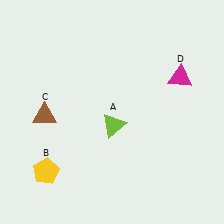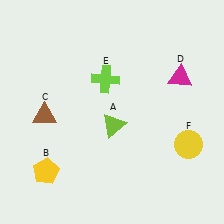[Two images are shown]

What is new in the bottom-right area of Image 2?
A yellow circle (F) was added in the bottom-right area of Image 2.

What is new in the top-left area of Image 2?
A lime cross (E) was added in the top-left area of Image 2.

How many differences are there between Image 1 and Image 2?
There are 2 differences between the two images.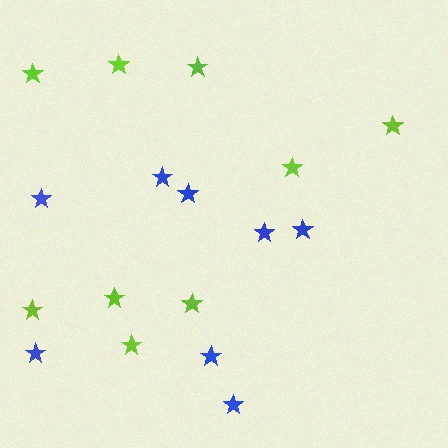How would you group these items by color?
There are 2 groups: one group of lime stars (9) and one group of blue stars (8).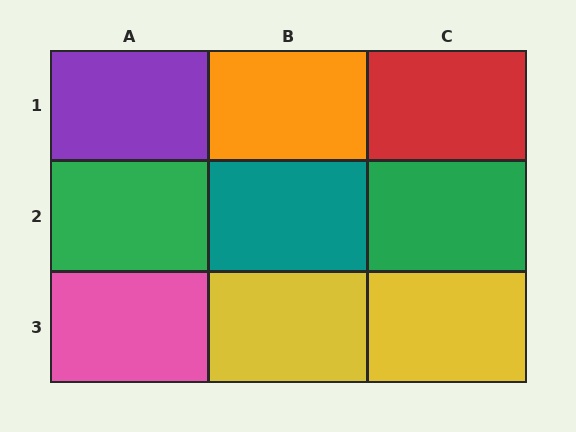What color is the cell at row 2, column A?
Green.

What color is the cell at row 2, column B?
Teal.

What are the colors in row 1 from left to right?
Purple, orange, red.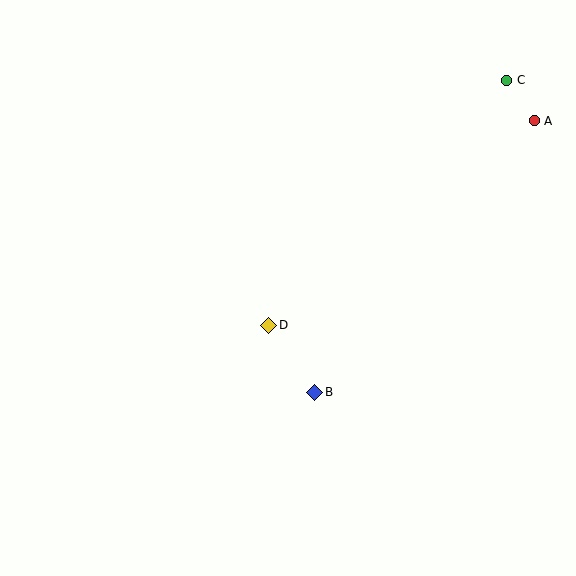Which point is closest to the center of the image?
Point D at (269, 325) is closest to the center.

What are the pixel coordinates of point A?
Point A is at (534, 121).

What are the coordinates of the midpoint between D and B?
The midpoint between D and B is at (292, 359).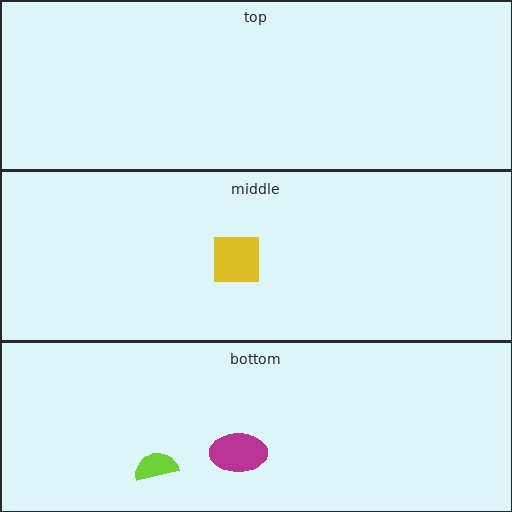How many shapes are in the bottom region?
2.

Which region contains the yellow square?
The middle region.